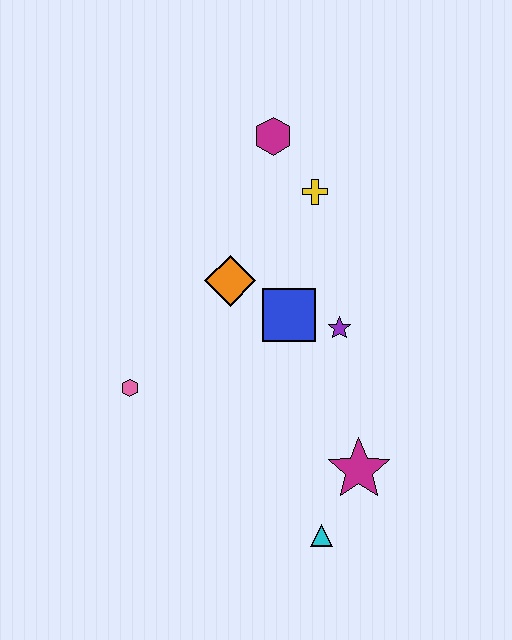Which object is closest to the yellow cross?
The magenta hexagon is closest to the yellow cross.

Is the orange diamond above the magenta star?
Yes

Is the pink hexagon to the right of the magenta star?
No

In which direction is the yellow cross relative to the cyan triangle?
The yellow cross is above the cyan triangle.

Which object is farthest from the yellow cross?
The cyan triangle is farthest from the yellow cross.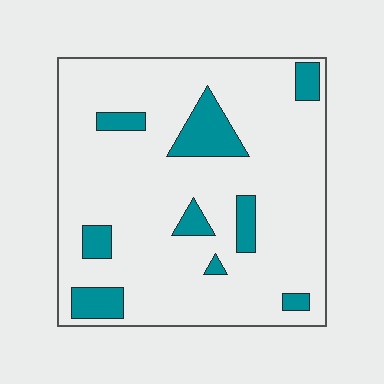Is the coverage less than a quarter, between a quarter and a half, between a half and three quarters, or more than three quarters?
Less than a quarter.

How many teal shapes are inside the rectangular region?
9.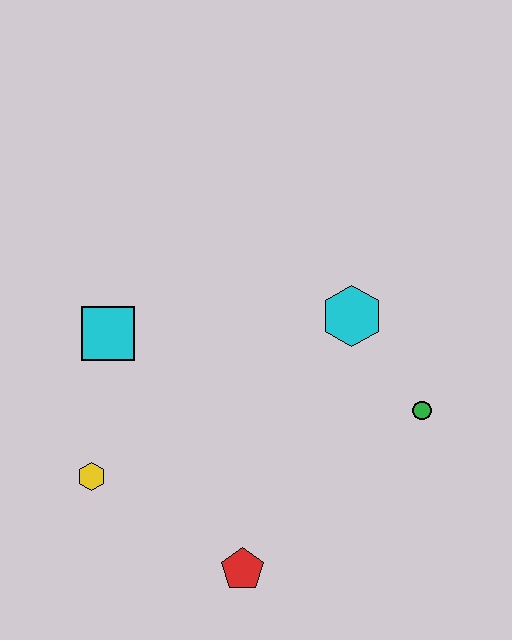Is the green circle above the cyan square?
No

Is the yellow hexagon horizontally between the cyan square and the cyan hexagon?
No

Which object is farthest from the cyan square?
The green circle is farthest from the cyan square.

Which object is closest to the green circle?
The cyan hexagon is closest to the green circle.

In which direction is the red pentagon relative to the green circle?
The red pentagon is to the left of the green circle.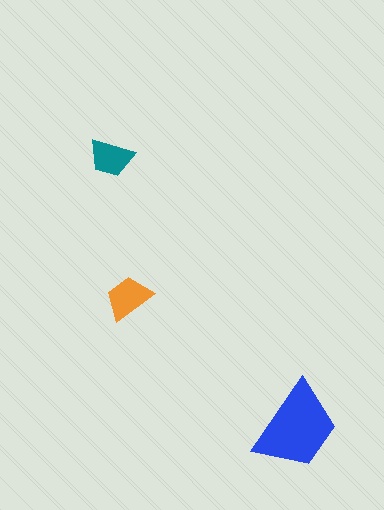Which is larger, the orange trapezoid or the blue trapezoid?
The blue one.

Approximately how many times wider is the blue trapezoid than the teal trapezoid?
About 2 times wider.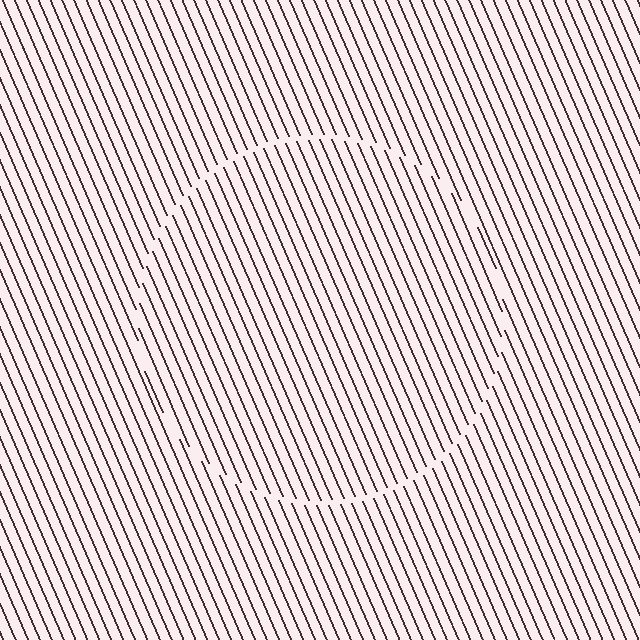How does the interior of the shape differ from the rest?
The interior of the shape contains the same grating, shifted by half a period — the contour is defined by the phase discontinuity where line-ends from the inner and outer gratings abut.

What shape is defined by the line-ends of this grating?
An illusory circle. The interior of the shape contains the same grating, shifted by half a period — the contour is defined by the phase discontinuity where line-ends from the inner and outer gratings abut.